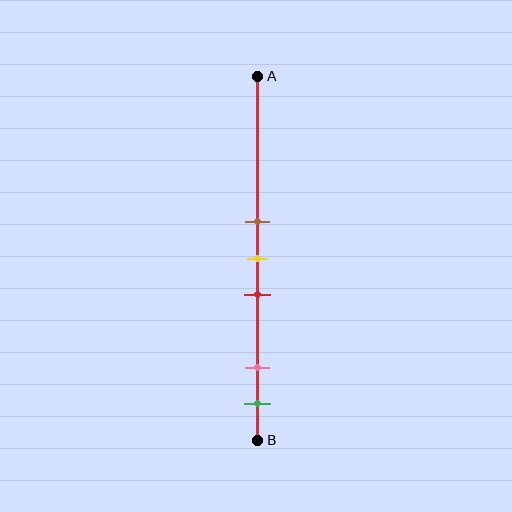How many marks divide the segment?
There are 5 marks dividing the segment.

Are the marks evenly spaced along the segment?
No, the marks are not evenly spaced.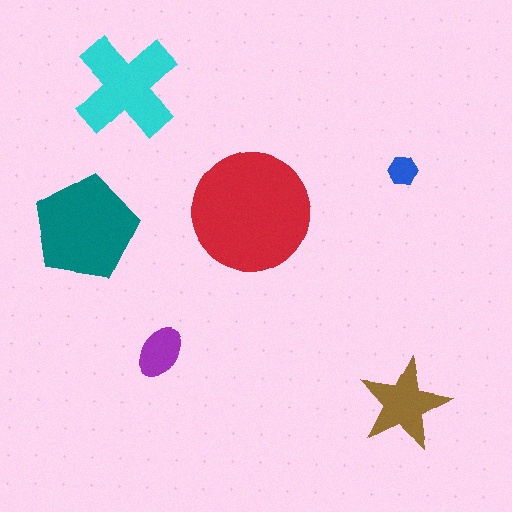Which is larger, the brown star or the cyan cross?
The cyan cross.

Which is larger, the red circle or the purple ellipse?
The red circle.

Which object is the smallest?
The blue hexagon.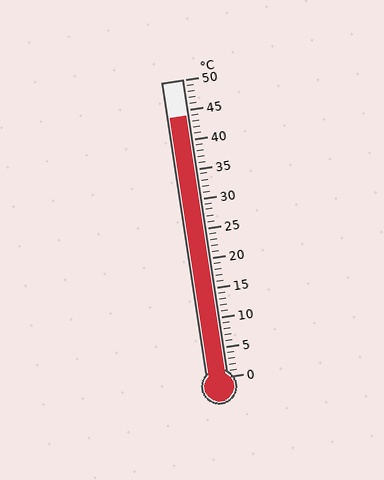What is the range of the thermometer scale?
The thermometer scale ranges from 0°C to 50°C.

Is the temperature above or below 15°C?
The temperature is above 15°C.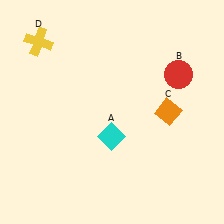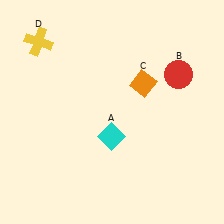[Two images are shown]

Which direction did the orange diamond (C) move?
The orange diamond (C) moved up.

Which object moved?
The orange diamond (C) moved up.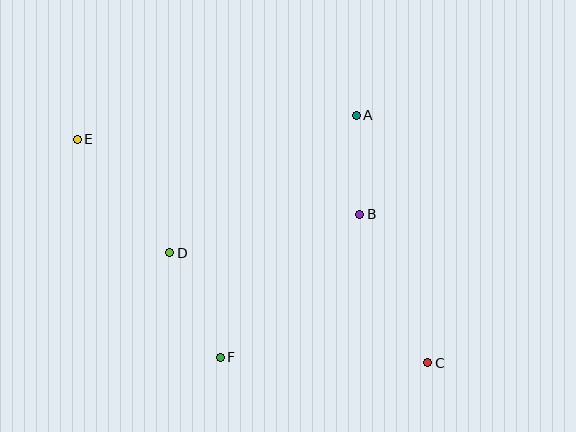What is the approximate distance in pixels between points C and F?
The distance between C and F is approximately 207 pixels.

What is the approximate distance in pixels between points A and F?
The distance between A and F is approximately 277 pixels.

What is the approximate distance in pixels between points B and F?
The distance between B and F is approximately 200 pixels.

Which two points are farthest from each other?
Points C and E are farthest from each other.